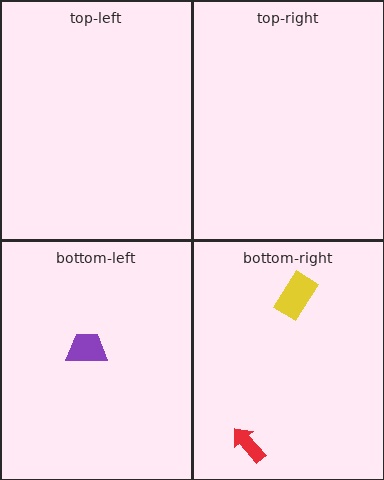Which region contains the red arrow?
The bottom-right region.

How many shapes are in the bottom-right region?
2.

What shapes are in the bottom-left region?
The purple trapezoid.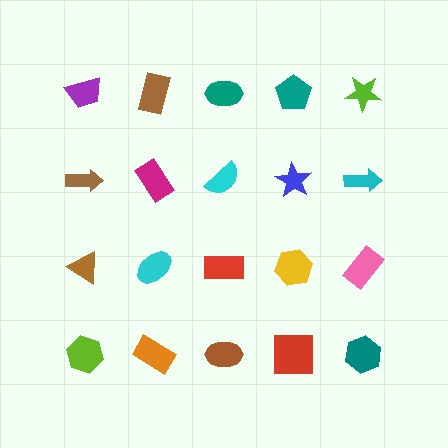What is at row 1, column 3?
A teal ellipse.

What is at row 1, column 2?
A brown rectangle.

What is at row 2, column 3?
A cyan semicircle.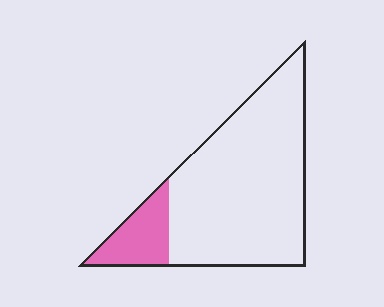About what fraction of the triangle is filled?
About one sixth (1/6).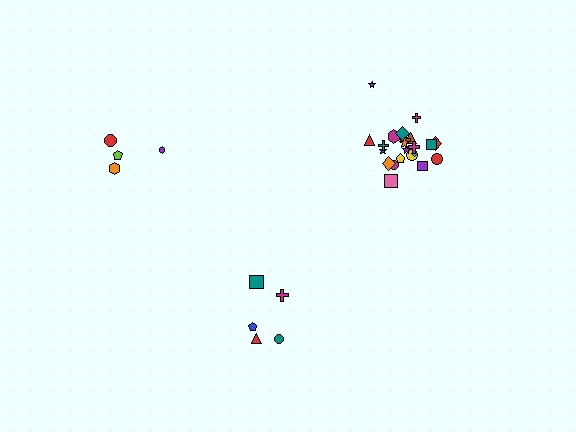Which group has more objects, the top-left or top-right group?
The top-right group.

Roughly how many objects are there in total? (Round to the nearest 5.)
Roughly 30 objects in total.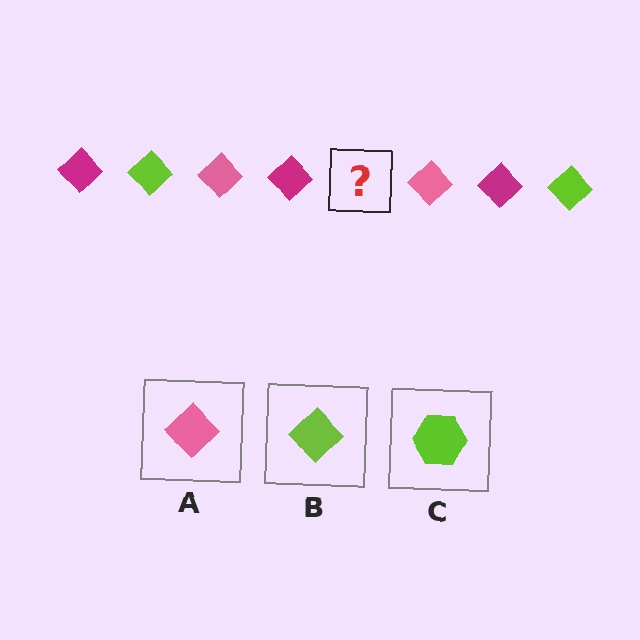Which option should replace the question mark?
Option B.